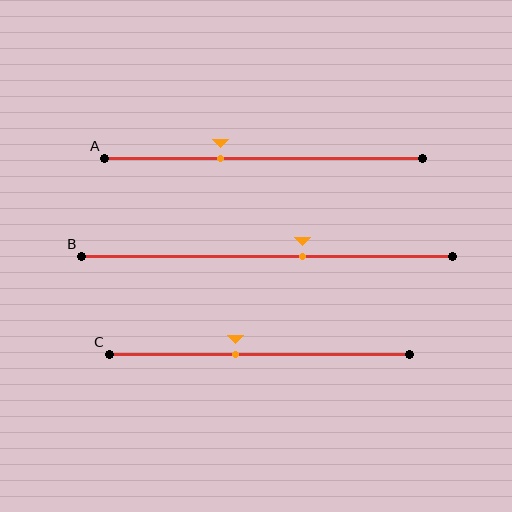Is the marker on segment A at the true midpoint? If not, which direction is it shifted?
No, the marker on segment A is shifted to the left by about 14% of the segment length.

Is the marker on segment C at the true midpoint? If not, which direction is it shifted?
No, the marker on segment C is shifted to the left by about 8% of the segment length.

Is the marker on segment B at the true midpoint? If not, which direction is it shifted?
No, the marker on segment B is shifted to the right by about 10% of the segment length.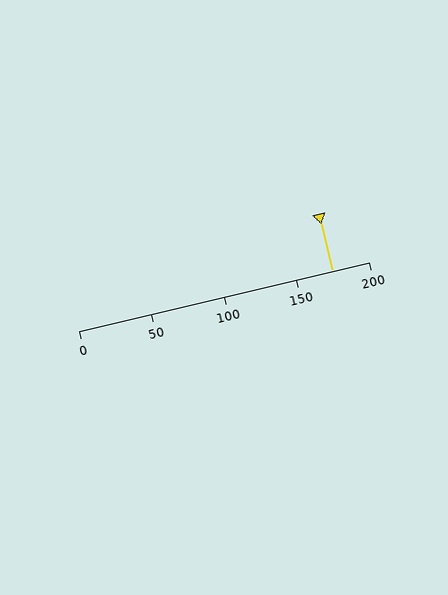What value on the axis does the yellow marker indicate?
The marker indicates approximately 175.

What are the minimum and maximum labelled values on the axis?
The axis runs from 0 to 200.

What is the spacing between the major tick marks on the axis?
The major ticks are spaced 50 apart.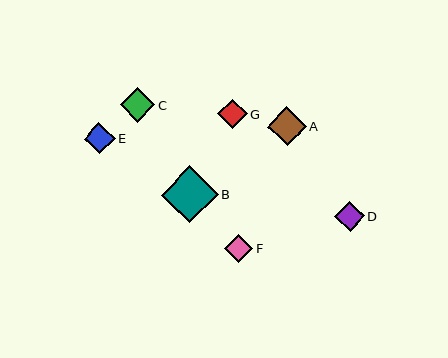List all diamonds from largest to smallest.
From largest to smallest: B, A, C, E, D, G, F.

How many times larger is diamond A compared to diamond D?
Diamond A is approximately 1.3 times the size of diamond D.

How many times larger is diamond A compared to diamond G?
Diamond A is approximately 1.3 times the size of diamond G.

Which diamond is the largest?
Diamond B is the largest with a size of approximately 57 pixels.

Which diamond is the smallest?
Diamond F is the smallest with a size of approximately 28 pixels.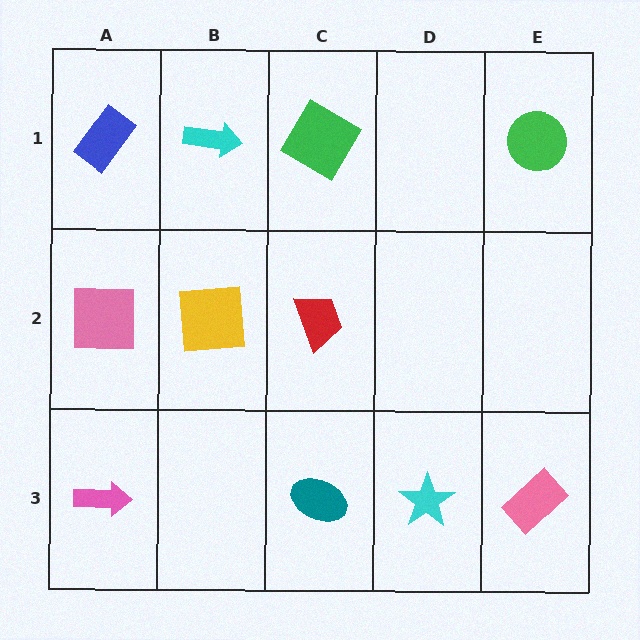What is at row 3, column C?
A teal ellipse.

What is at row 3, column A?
A pink arrow.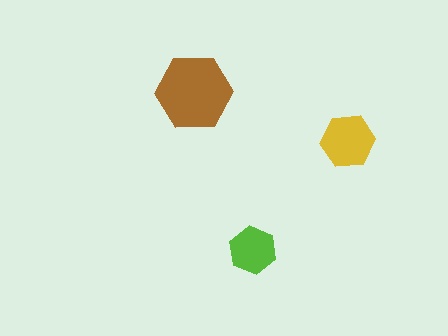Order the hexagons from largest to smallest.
the brown one, the yellow one, the lime one.